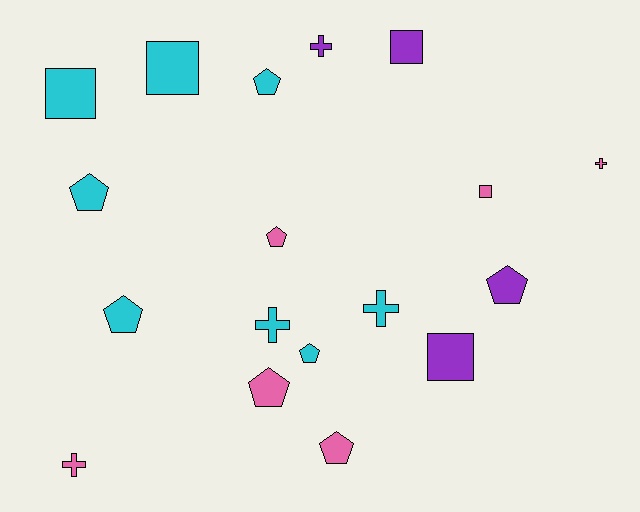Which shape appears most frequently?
Pentagon, with 8 objects.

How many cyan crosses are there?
There are 2 cyan crosses.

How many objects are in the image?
There are 18 objects.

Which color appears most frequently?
Cyan, with 8 objects.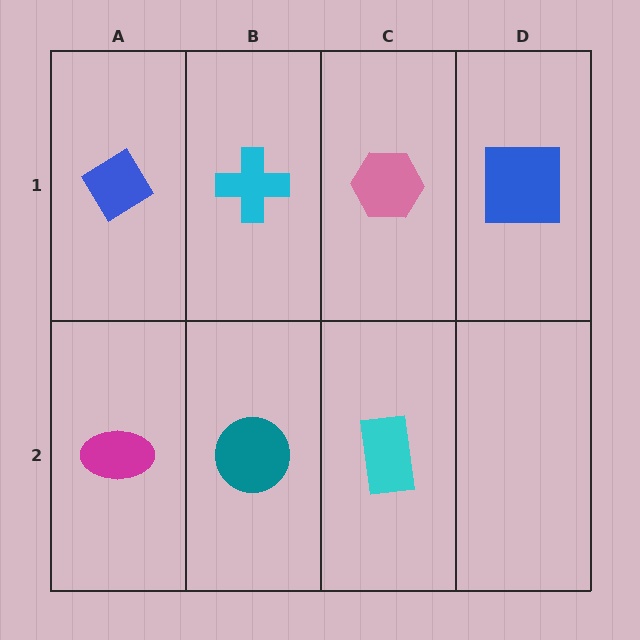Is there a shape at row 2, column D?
No, that cell is empty.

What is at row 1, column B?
A cyan cross.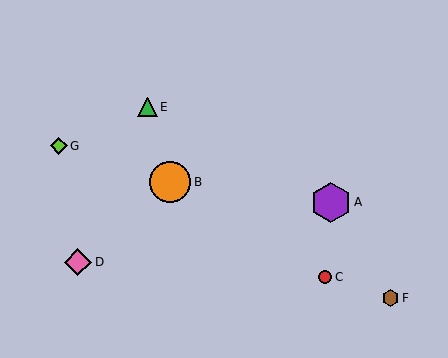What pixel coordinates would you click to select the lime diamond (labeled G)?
Click at (59, 146) to select the lime diamond G.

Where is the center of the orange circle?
The center of the orange circle is at (170, 182).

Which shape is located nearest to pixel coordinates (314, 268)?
The red circle (labeled C) at (325, 277) is nearest to that location.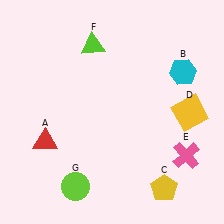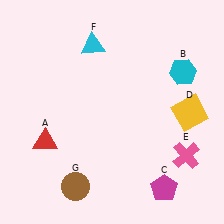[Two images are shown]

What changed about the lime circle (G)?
In Image 1, G is lime. In Image 2, it changed to brown.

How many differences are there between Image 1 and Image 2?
There are 3 differences between the two images.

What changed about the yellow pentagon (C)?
In Image 1, C is yellow. In Image 2, it changed to magenta.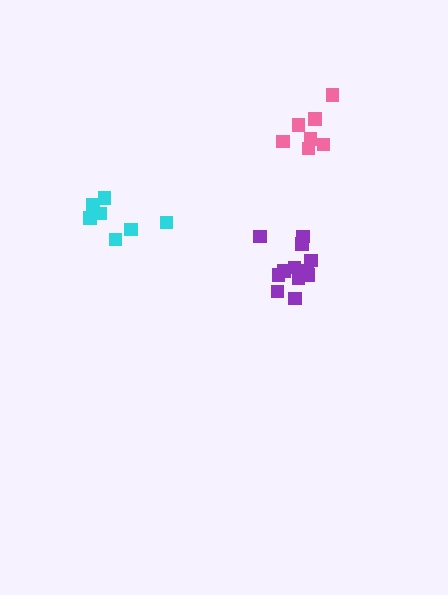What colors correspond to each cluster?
The clusters are colored: purple, cyan, pink.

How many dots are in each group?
Group 1: 12 dots, Group 2: 7 dots, Group 3: 7 dots (26 total).